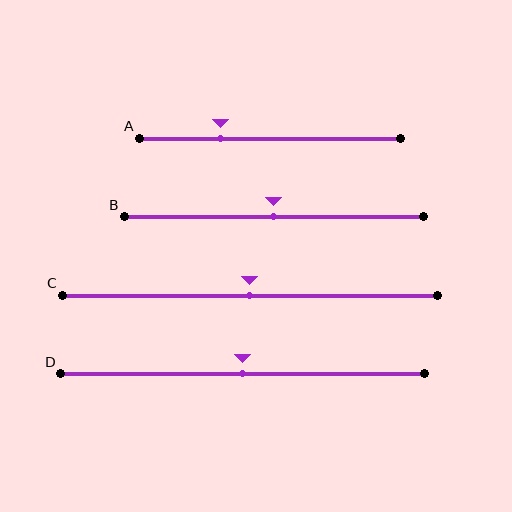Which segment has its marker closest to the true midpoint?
Segment B has its marker closest to the true midpoint.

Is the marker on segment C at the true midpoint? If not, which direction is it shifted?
Yes, the marker on segment C is at the true midpoint.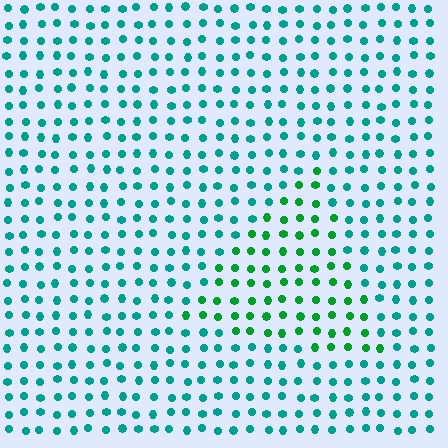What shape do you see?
I see a triangle.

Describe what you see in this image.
The image is filled with small teal elements in a uniform arrangement. A triangle-shaped region is visible where the elements are tinted to a slightly different hue, forming a subtle color boundary.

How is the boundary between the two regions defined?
The boundary is defined purely by a slight shift in hue (about 38 degrees). Spacing, size, and orientation are identical on both sides.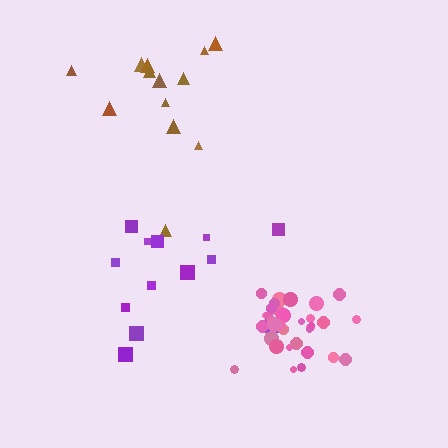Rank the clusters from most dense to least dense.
pink, brown, purple.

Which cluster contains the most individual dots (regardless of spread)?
Pink (35).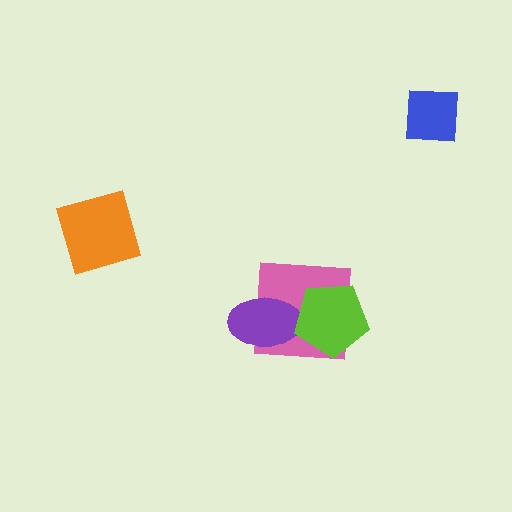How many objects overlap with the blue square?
0 objects overlap with the blue square.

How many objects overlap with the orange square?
0 objects overlap with the orange square.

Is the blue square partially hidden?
No, no other shape covers it.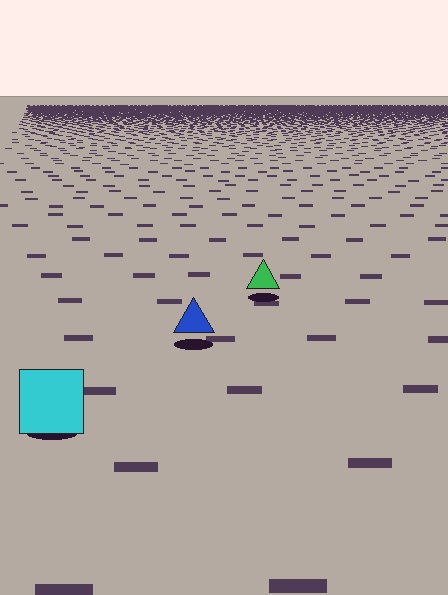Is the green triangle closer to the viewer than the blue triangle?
No. The blue triangle is closer — you can tell from the texture gradient: the ground texture is coarser near it.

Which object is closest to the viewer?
The cyan square is closest. The texture marks near it are larger and more spread out.